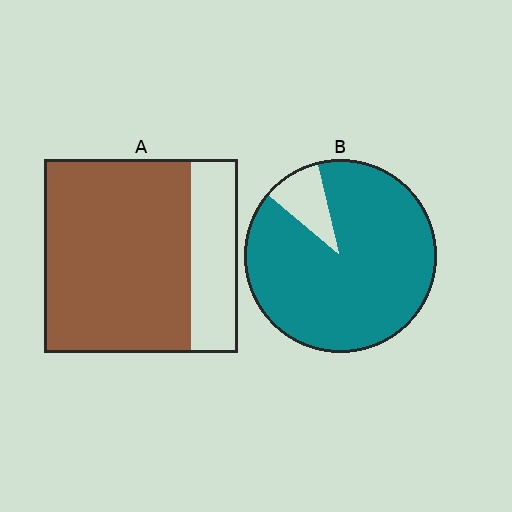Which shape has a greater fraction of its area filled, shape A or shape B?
Shape B.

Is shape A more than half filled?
Yes.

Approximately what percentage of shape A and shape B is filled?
A is approximately 75% and B is approximately 90%.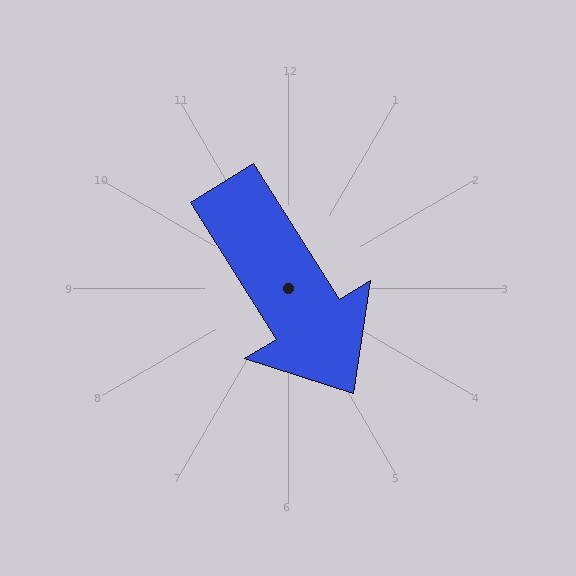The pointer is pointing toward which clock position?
Roughly 5 o'clock.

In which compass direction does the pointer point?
Southeast.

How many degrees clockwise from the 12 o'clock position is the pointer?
Approximately 148 degrees.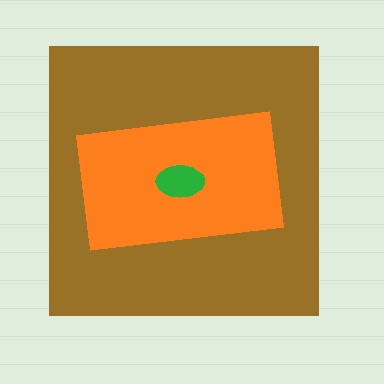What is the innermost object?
The green ellipse.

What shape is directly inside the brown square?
The orange rectangle.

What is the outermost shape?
The brown square.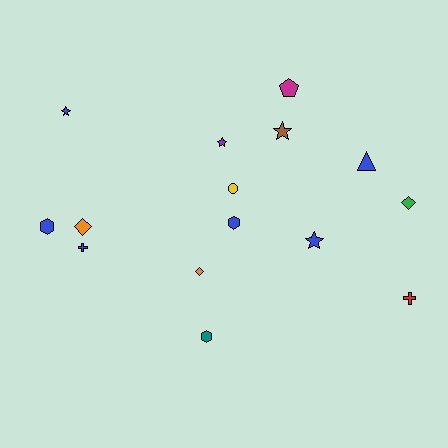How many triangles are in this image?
There is 1 triangle.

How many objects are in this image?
There are 15 objects.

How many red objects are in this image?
There is 1 red object.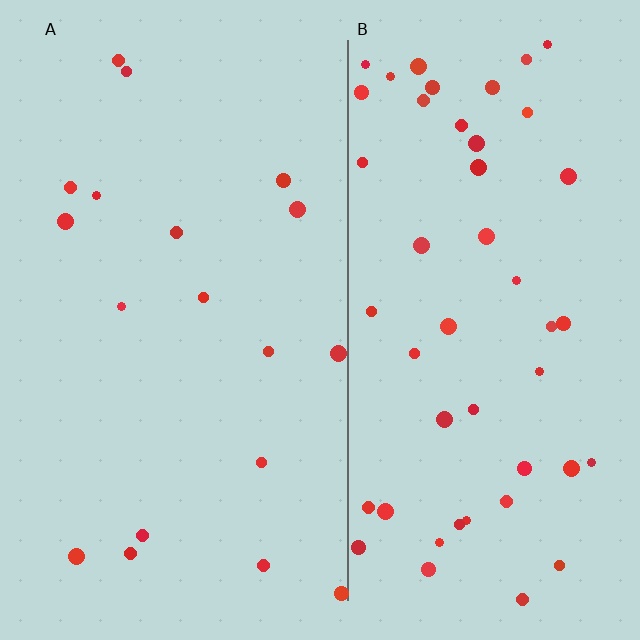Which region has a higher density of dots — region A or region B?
B (the right).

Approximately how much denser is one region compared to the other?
Approximately 2.6× — region B over region A.